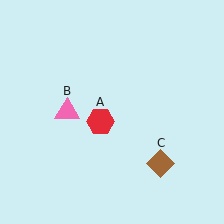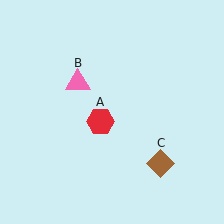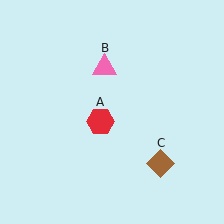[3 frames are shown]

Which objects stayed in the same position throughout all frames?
Red hexagon (object A) and brown diamond (object C) remained stationary.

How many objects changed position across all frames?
1 object changed position: pink triangle (object B).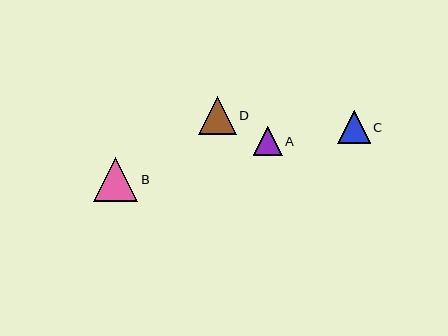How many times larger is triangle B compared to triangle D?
Triangle B is approximately 1.2 times the size of triangle D.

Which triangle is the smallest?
Triangle A is the smallest with a size of approximately 29 pixels.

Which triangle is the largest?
Triangle B is the largest with a size of approximately 44 pixels.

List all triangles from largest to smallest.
From largest to smallest: B, D, C, A.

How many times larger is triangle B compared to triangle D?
Triangle B is approximately 1.2 times the size of triangle D.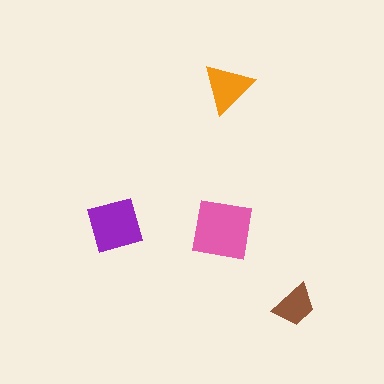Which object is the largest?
The pink square.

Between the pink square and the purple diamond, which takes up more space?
The pink square.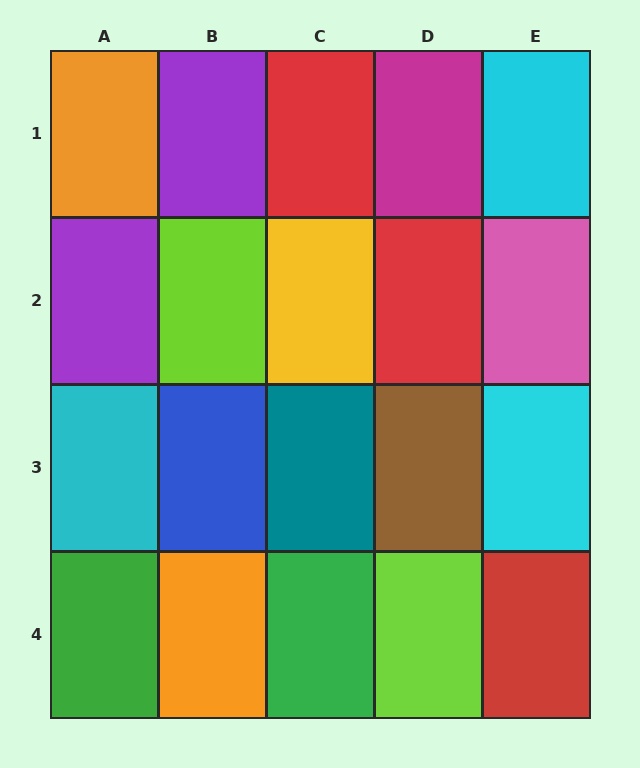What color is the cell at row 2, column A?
Purple.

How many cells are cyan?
3 cells are cyan.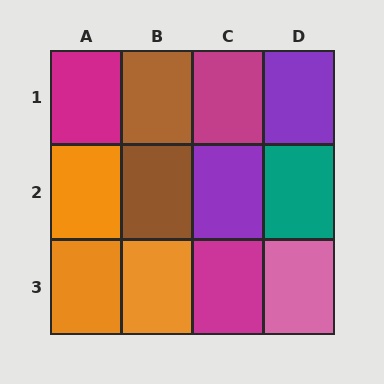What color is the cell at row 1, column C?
Magenta.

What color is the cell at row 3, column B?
Orange.